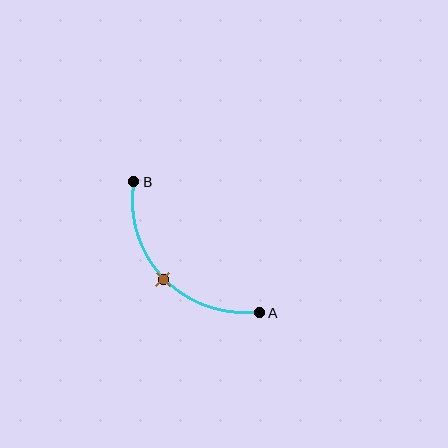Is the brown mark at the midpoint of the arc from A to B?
Yes. The brown mark lies on the arc at equal arc-length from both A and B — it is the arc midpoint.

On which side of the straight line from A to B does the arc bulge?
The arc bulges below and to the left of the straight line connecting A and B.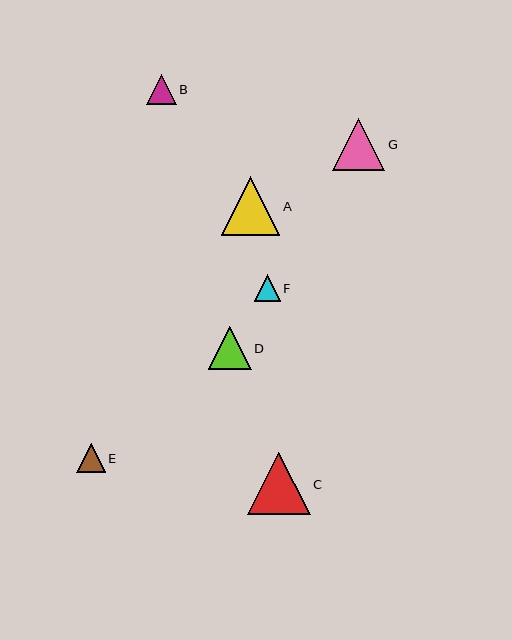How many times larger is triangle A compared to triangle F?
Triangle A is approximately 2.2 times the size of triangle F.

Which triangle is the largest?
Triangle C is the largest with a size of approximately 62 pixels.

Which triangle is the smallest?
Triangle F is the smallest with a size of approximately 26 pixels.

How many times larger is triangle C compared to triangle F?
Triangle C is approximately 2.4 times the size of triangle F.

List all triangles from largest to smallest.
From largest to smallest: C, A, G, D, B, E, F.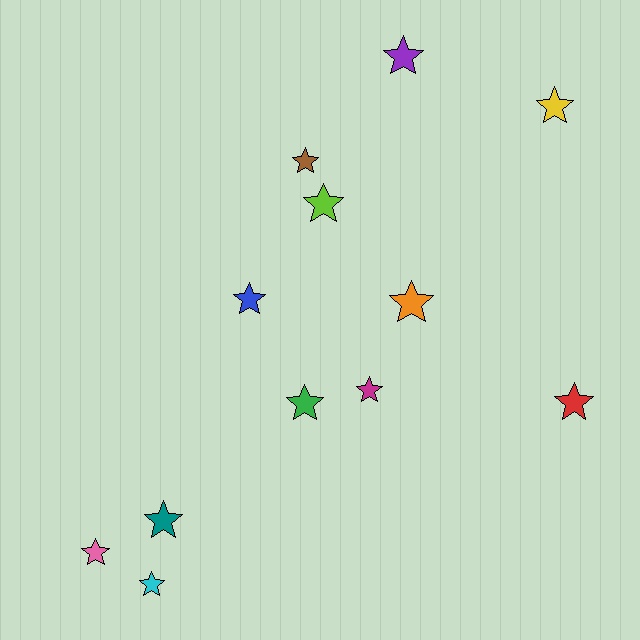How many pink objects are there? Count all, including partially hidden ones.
There is 1 pink object.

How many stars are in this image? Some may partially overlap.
There are 12 stars.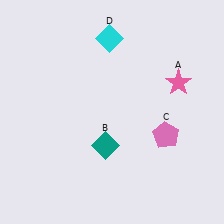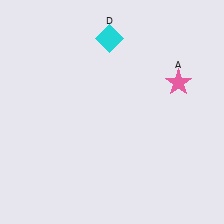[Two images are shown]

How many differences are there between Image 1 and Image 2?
There are 2 differences between the two images.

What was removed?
The teal diamond (B), the pink pentagon (C) were removed in Image 2.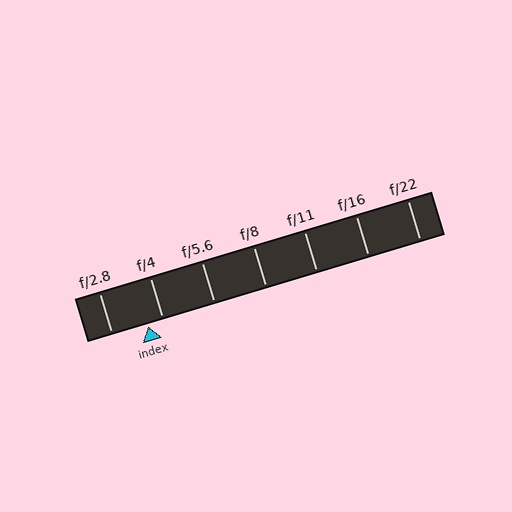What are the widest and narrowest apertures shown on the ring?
The widest aperture shown is f/2.8 and the narrowest is f/22.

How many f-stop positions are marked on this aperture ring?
There are 7 f-stop positions marked.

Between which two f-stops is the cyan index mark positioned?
The index mark is between f/2.8 and f/4.